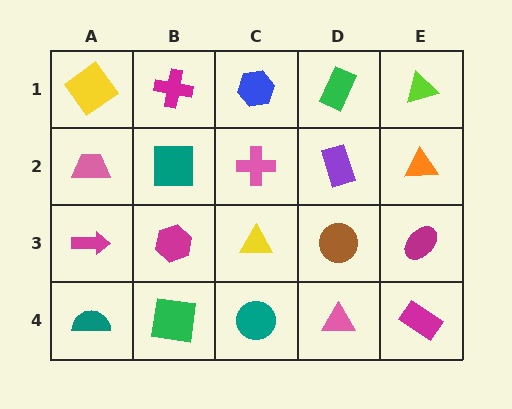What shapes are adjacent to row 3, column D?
A purple rectangle (row 2, column D), a pink triangle (row 4, column D), a yellow triangle (row 3, column C), a magenta ellipse (row 3, column E).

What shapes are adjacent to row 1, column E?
An orange triangle (row 2, column E), a green rectangle (row 1, column D).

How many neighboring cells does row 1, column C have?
3.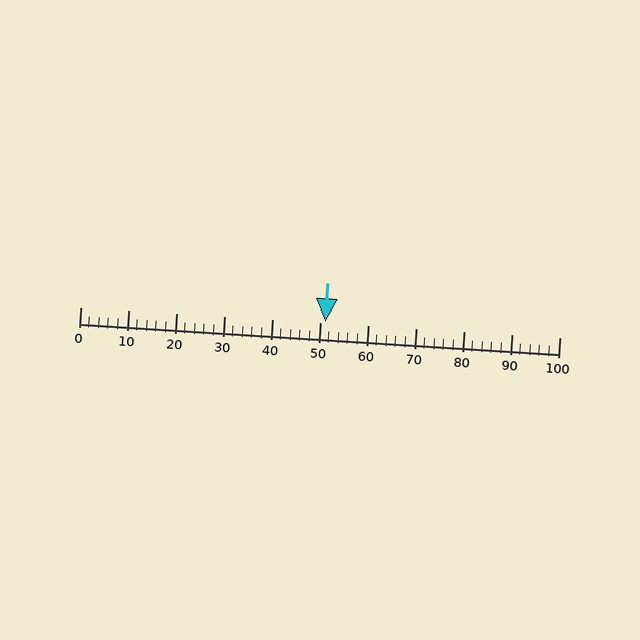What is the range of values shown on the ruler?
The ruler shows values from 0 to 100.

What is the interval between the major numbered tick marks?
The major tick marks are spaced 10 units apart.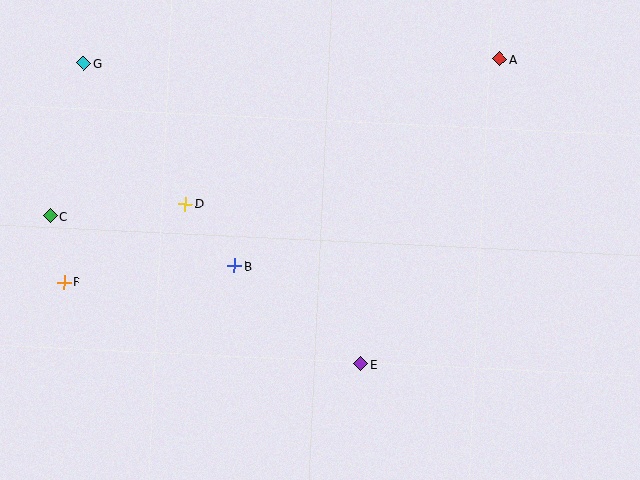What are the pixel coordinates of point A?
Point A is at (499, 59).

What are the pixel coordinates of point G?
Point G is at (84, 63).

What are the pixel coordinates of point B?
Point B is at (235, 266).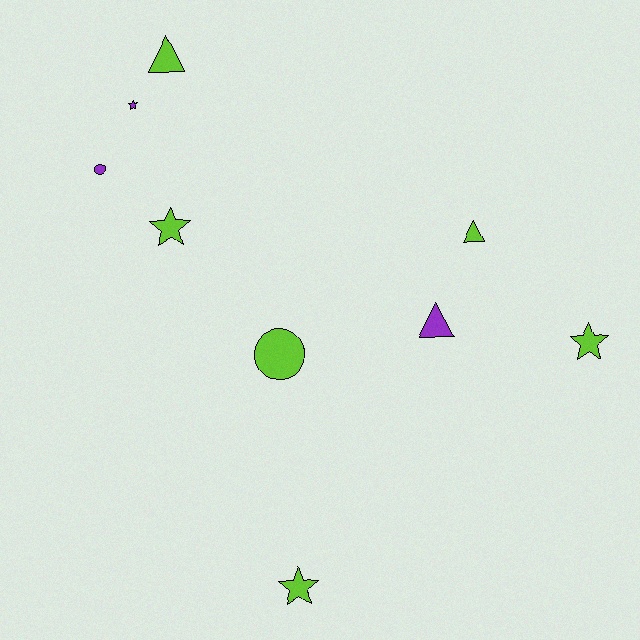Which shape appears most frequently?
Star, with 4 objects.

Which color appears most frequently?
Lime, with 6 objects.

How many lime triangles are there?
There are 2 lime triangles.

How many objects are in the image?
There are 9 objects.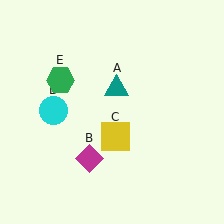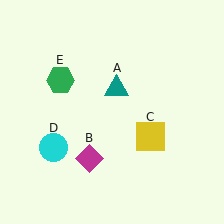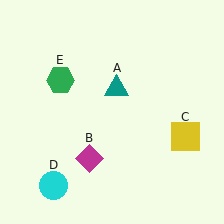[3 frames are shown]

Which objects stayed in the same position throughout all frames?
Teal triangle (object A) and magenta diamond (object B) and green hexagon (object E) remained stationary.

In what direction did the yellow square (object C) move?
The yellow square (object C) moved right.